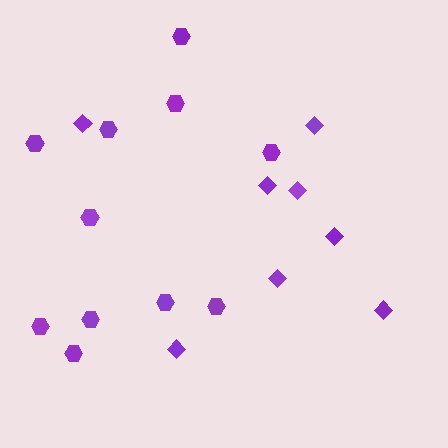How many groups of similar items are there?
There are 2 groups: one group of diamonds (8) and one group of hexagons (11).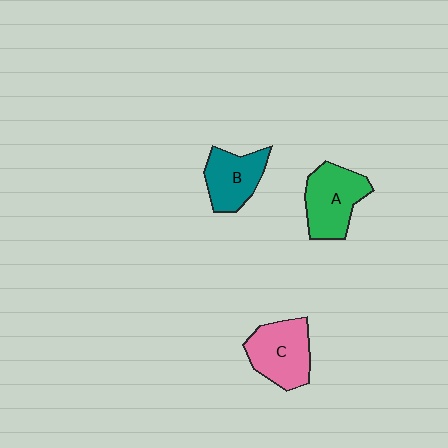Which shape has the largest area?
Shape A (green).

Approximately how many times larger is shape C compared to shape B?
Approximately 1.2 times.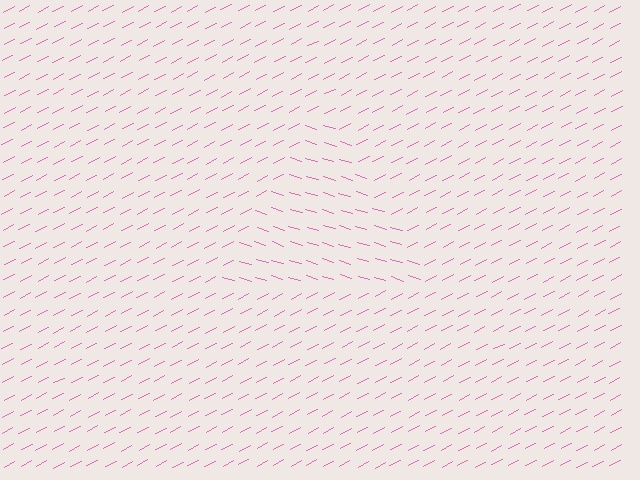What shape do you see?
I see a triangle.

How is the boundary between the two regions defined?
The boundary is defined purely by a change in line orientation (approximately 45 degrees difference). All lines are the same color and thickness.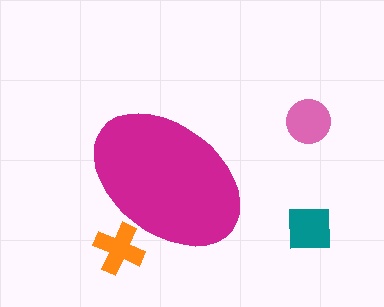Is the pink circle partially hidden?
No, the pink circle is fully visible.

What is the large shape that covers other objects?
A magenta ellipse.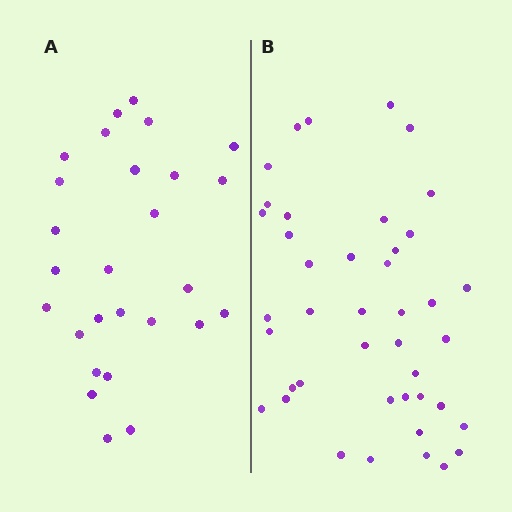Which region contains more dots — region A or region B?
Region B (the right region) has more dots.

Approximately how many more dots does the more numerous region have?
Region B has approximately 15 more dots than region A.